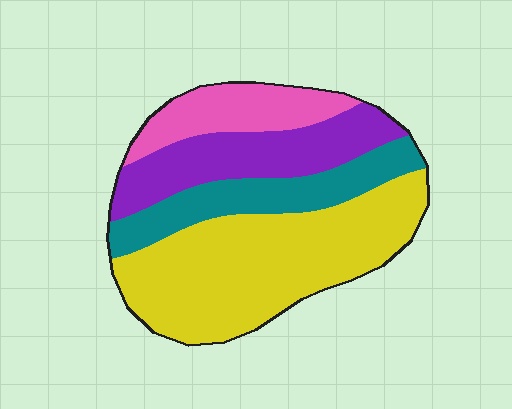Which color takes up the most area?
Yellow, at roughly 45%.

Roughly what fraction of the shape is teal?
Teal takes up less than a quarter of the shape.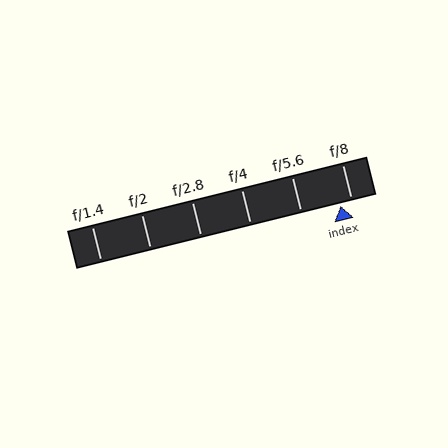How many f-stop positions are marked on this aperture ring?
There are 6 f-stop positions marked.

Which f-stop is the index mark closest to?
The index mark is closest to f/8.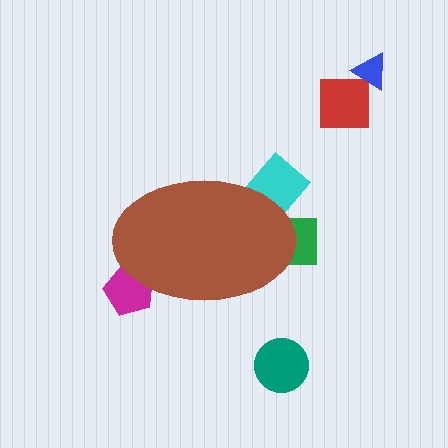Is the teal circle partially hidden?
No, the teal circle is fully visible.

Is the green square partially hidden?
Yes, the green square is partially hidden behind the brown ellipse.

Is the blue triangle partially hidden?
No, the blue triangle is fully visible.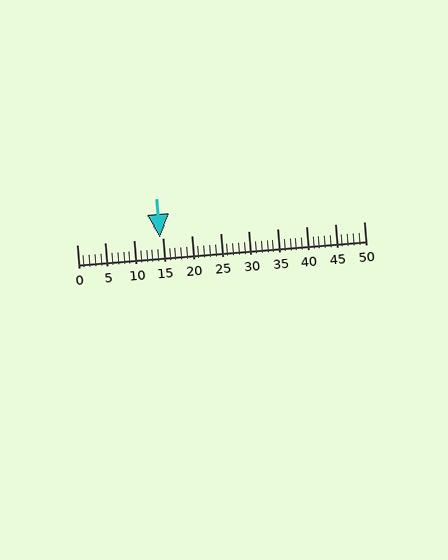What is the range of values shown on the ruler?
The ruler shows values from 0 to 50.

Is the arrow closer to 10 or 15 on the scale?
The arrow is closer to 15.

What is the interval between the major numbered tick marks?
The major tick marks are spaced 5 units apart.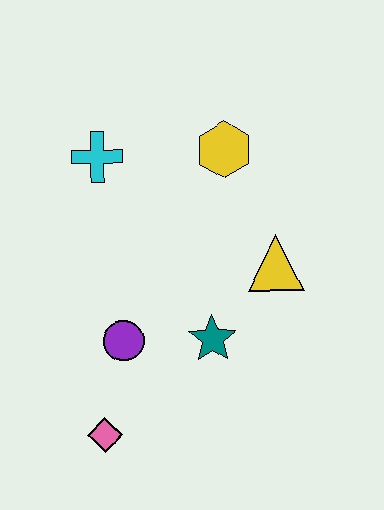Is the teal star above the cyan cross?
No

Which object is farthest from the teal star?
The cyan cross is farthest from the teal star.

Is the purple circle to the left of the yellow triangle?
Yes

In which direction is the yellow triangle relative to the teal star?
The yellow triangle is above the teal star.